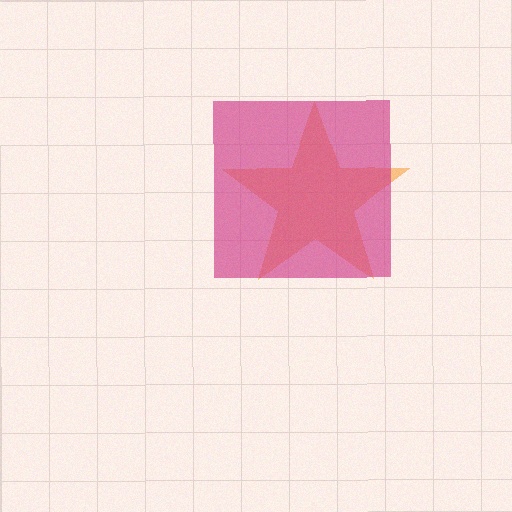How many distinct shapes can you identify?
There are 2 distinct shapes: an orange star, a magenta square.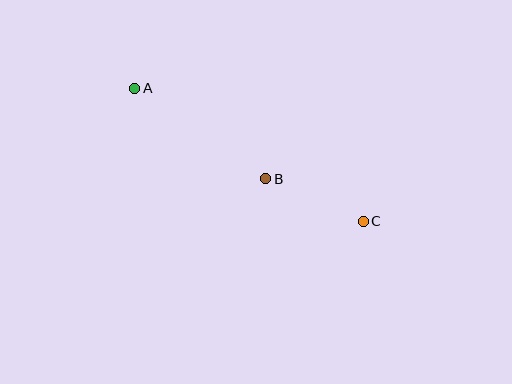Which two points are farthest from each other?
Points A and C are farthest from each other.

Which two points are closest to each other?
Points B and C are closest to each other.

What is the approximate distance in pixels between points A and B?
The distance between A and B is approximately 159 pixels.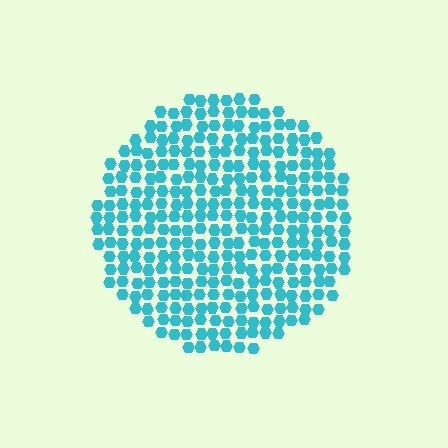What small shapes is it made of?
It is made of small hexagons.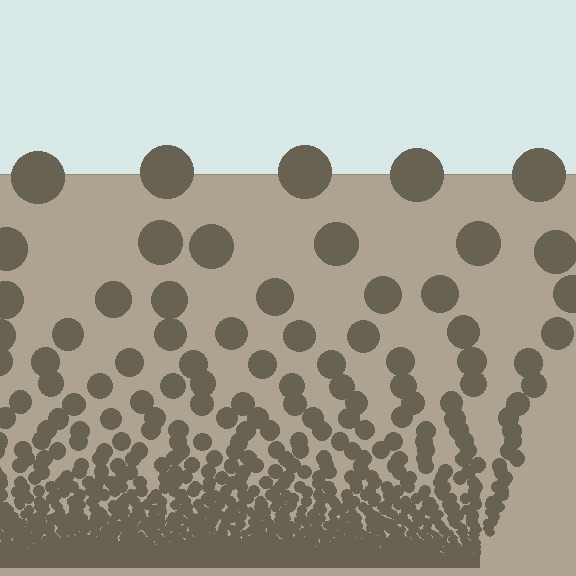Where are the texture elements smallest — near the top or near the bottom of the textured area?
Near the bottom.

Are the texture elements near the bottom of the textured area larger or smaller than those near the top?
Smaller. The gradient is inverted — elements near the bottom are smaller and denser.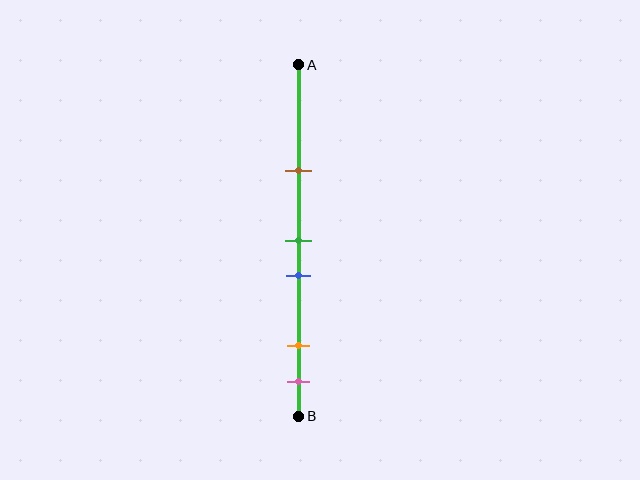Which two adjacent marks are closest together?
The green and blue marks are the closest adjacent pair.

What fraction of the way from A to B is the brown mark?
The brown mark is approximately 30% (0.3) of the way from A to B.